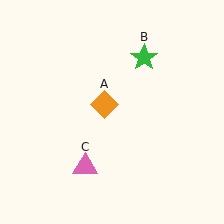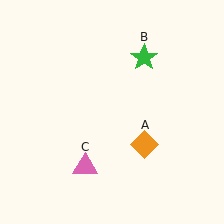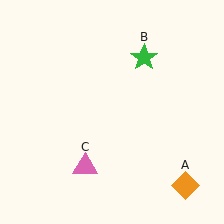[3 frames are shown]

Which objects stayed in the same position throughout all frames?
Green star (object B) and pink triangle (object C) remained stationary.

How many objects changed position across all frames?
1 object changed position: orange diamond (object A).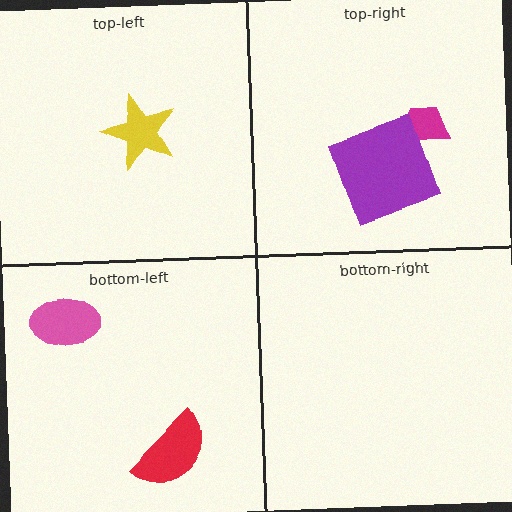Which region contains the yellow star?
The top-left region.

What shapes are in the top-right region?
The magenta trapezoid, the purple square.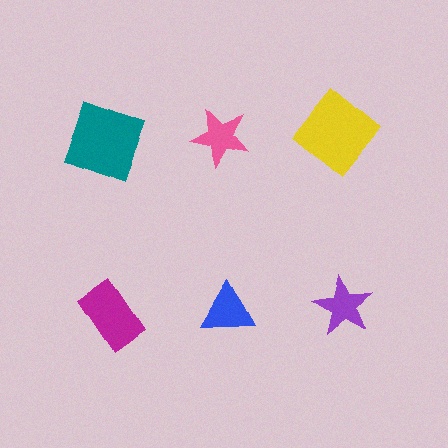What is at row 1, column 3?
A yellow diamond.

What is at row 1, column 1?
A teal square.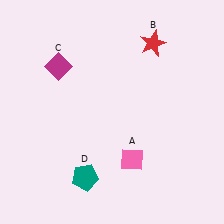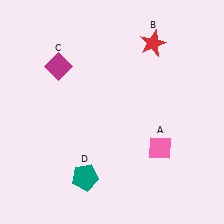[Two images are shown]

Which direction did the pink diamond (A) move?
The pink diamond (A) moved right.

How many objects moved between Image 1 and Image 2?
1 object moved between the two images.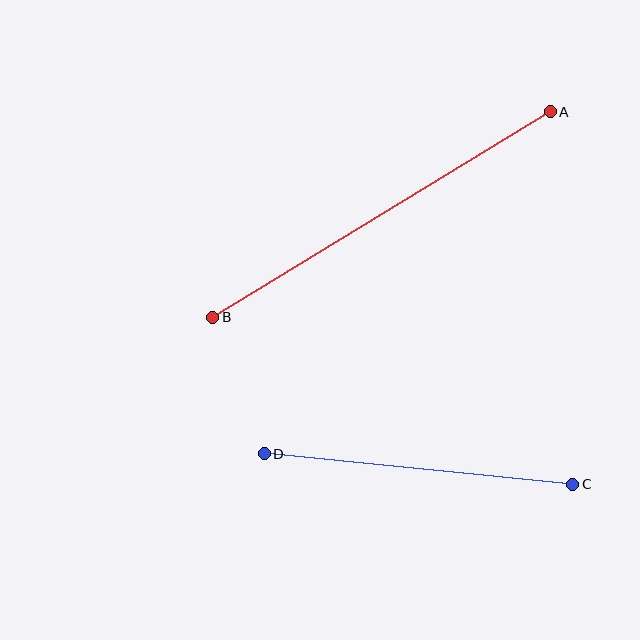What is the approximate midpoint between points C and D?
The midpoint is at approximately (419, 469) pixels.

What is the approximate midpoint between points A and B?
The midpoint is at approximately (382, 214) pixels.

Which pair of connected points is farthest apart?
Points A and B are farthest apart.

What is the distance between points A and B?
The distance is approximately 396 pixels.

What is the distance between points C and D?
The distance is approximately 310 pixels.